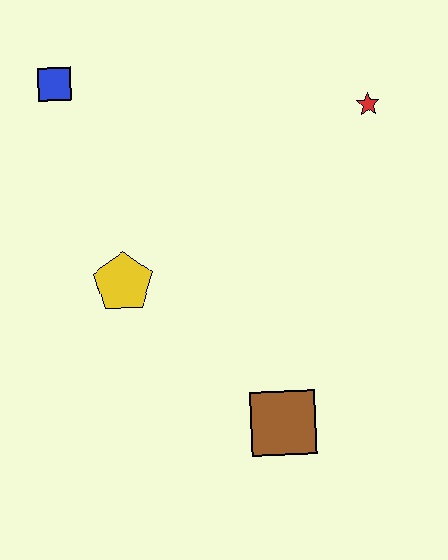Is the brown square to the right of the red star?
No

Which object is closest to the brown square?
The yellow pentagon is closest to the brown square.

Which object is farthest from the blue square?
The brown square is farthest from the blue square.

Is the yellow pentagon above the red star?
No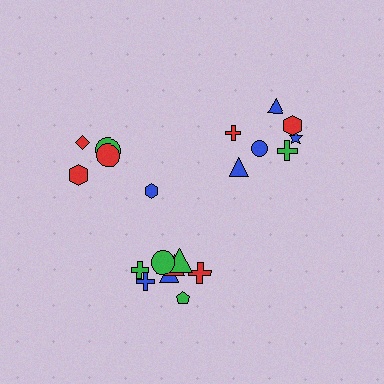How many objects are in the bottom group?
There are 8 objects.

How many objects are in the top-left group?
There are 5 objects.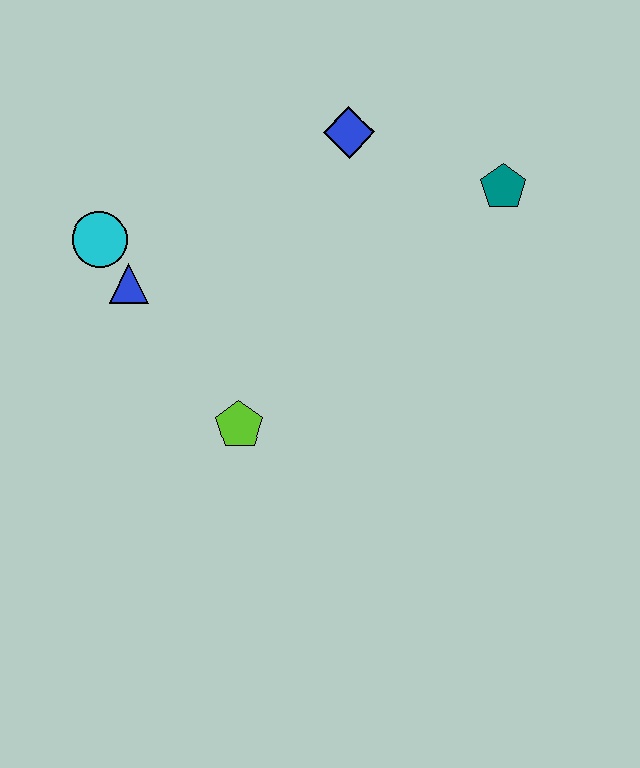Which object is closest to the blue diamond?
The teal pentagon is closest to the blue diamond.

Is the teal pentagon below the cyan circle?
No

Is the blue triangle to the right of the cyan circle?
Yes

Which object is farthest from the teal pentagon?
The cyan circle is farthest from the teal pentagon.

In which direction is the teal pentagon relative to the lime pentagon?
The teal pentagon is to the right of the lime pentagon.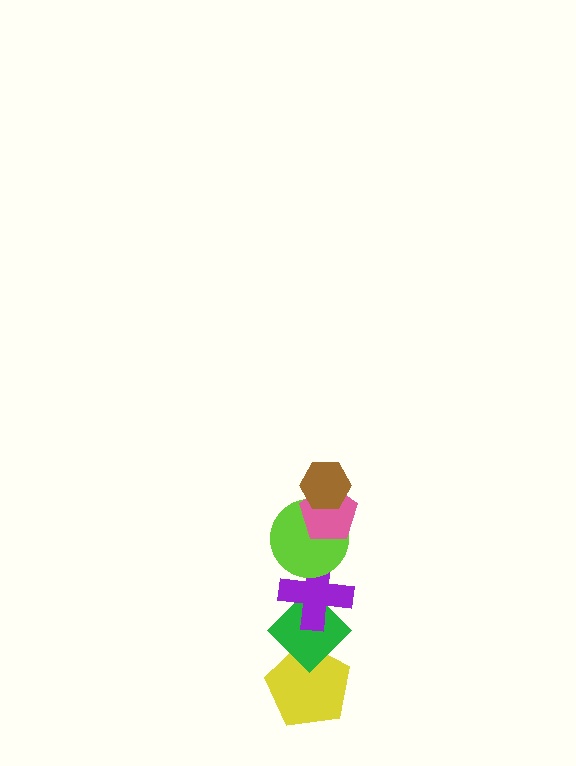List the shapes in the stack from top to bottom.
From top to bottom: the brown hexagon, the pink pentagon, the lime circle, the purple cross, the green diamond, the yellow pentagon.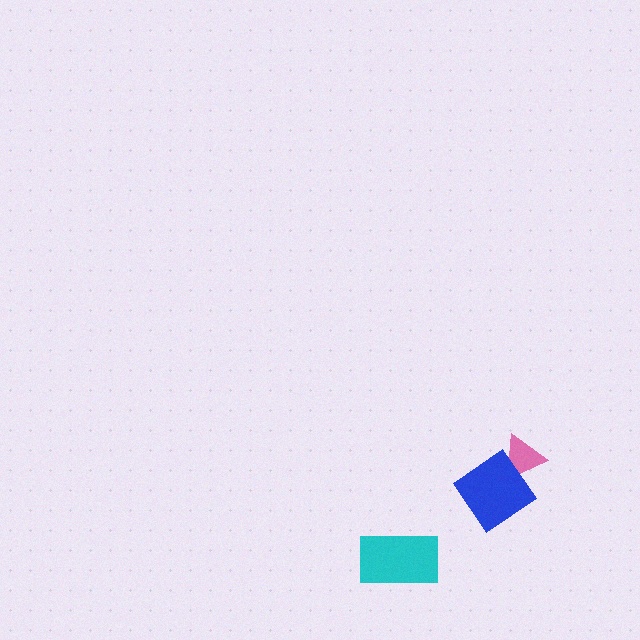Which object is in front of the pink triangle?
The blue diamond is in front of the pink triangle.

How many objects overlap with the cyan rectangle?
0 objects overlap with the cyan rectangle.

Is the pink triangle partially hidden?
Yes, it is partially covered by another shape.